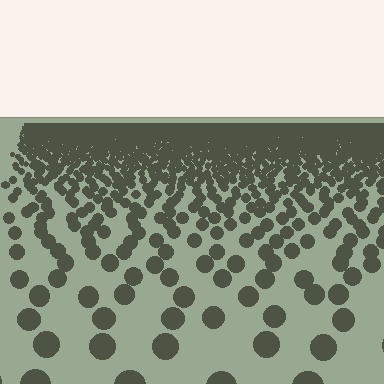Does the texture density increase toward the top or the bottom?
Density increases toward the top.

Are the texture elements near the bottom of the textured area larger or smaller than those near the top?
Larger. Near the bottom, elements are closer to the viewer and appear at a bigger on-screen size.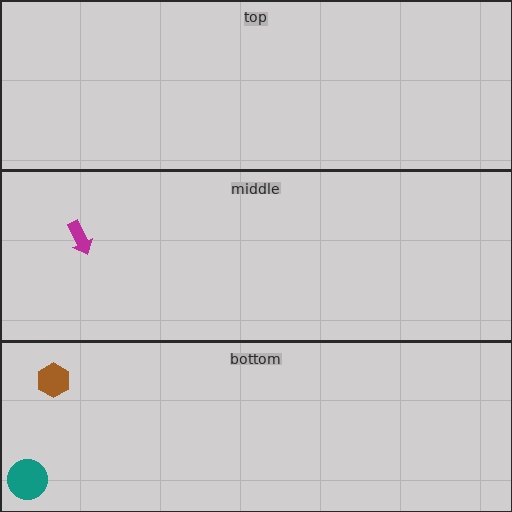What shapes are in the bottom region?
The brown hexagon, the teal circle.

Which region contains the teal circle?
The bottom region.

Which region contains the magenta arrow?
The middle region.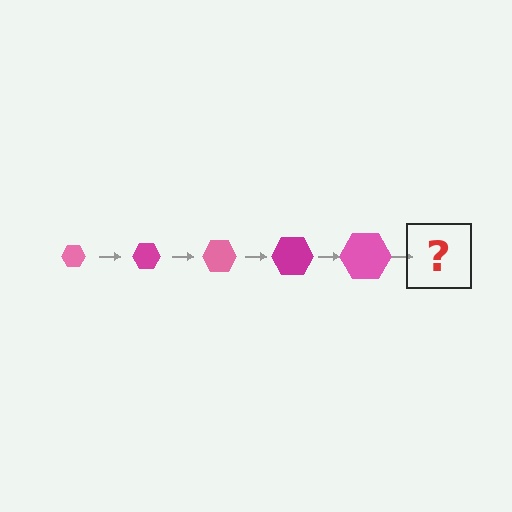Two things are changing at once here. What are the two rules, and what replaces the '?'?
The two rules are that the hexagon grows larger each step and the color cycles through pink and magenta. The '?' should be a magenta hexagon, larger than the previous one.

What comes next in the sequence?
The next element should be a magenta hexagon, larger than the previous one.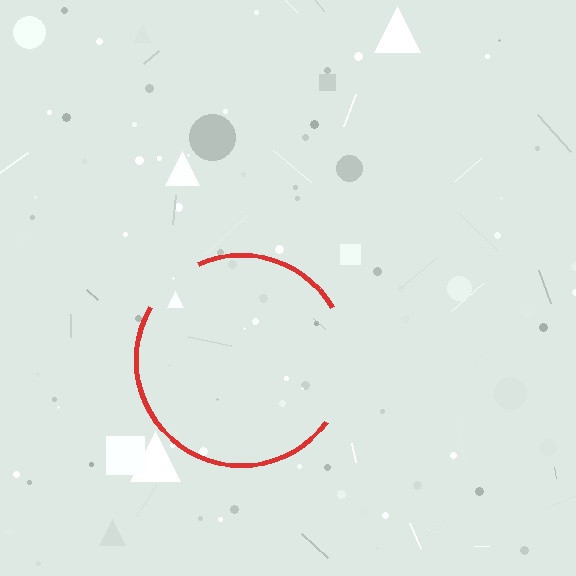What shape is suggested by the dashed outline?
The dashed outline suggests a circle.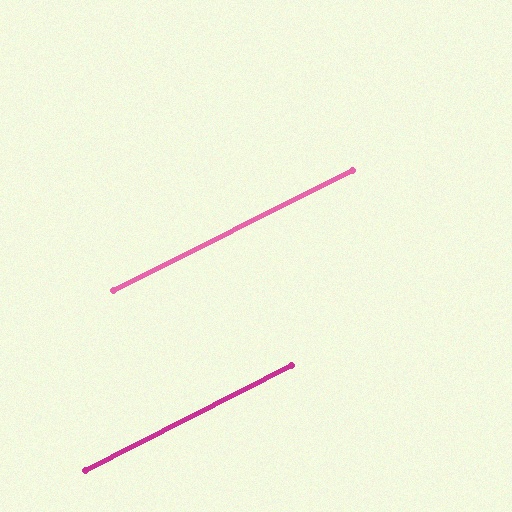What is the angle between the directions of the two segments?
Approximately 0 degrees.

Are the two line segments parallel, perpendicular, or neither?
Parallel — their directions differ by only 0.3°.